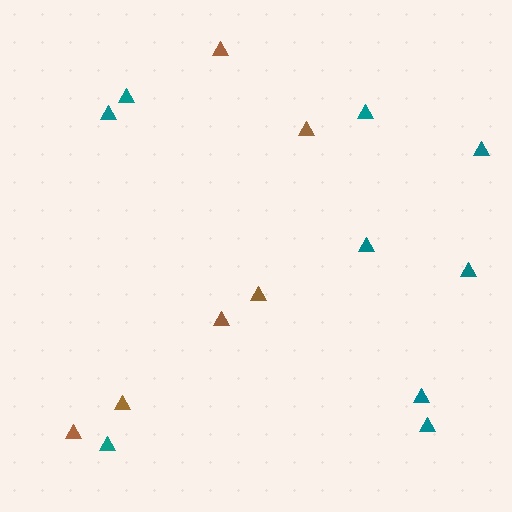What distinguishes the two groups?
There are 2 groups: one group of brown triangles (6) and one group of teal triangles (9).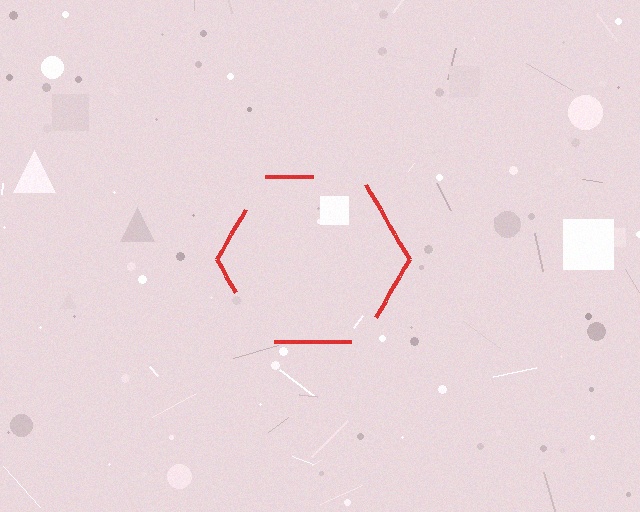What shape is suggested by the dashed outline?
The dashed outline suggests a hexagon.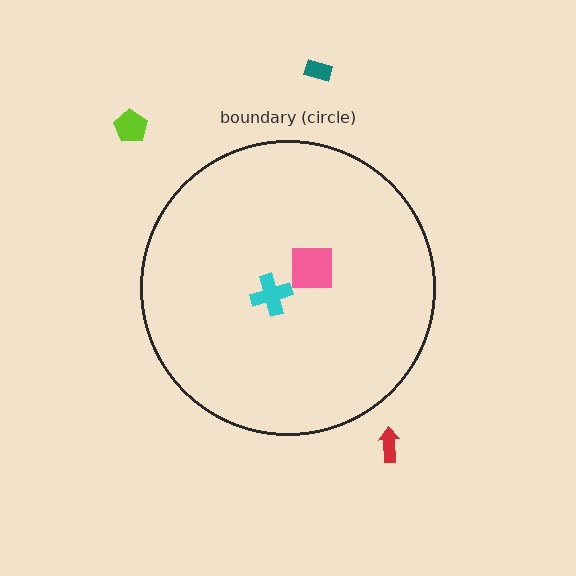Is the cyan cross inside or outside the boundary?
Inside.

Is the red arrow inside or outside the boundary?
Outside.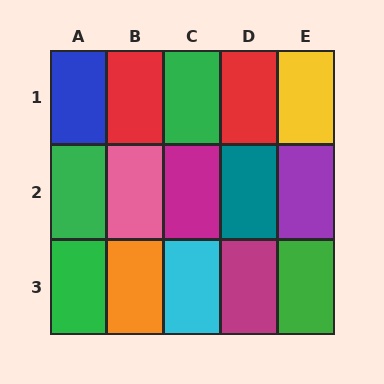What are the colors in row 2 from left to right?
Green, pink, magenta, teal, purple.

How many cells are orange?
1 cell is orange.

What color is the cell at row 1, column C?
Green.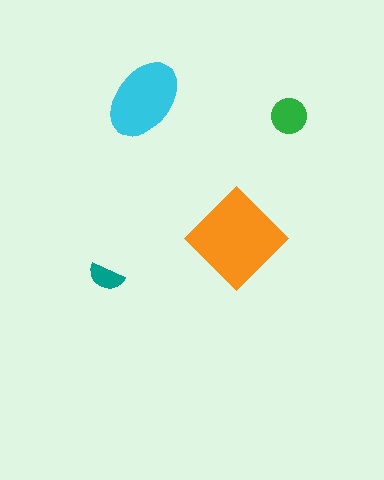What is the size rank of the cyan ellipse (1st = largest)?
2nd.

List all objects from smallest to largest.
The teal semicircle, the green circle, the cyan ellipse, the orange diamond.